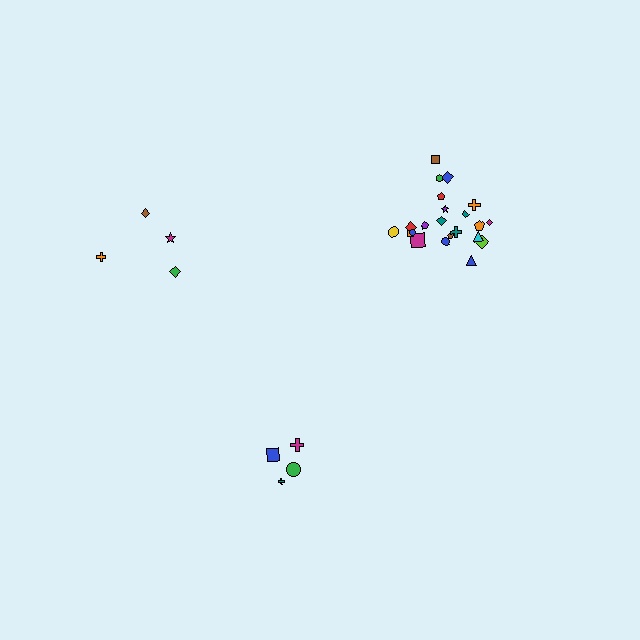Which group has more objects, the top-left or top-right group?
The top-right group.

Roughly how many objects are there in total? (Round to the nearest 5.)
Roughly 30 objects in total.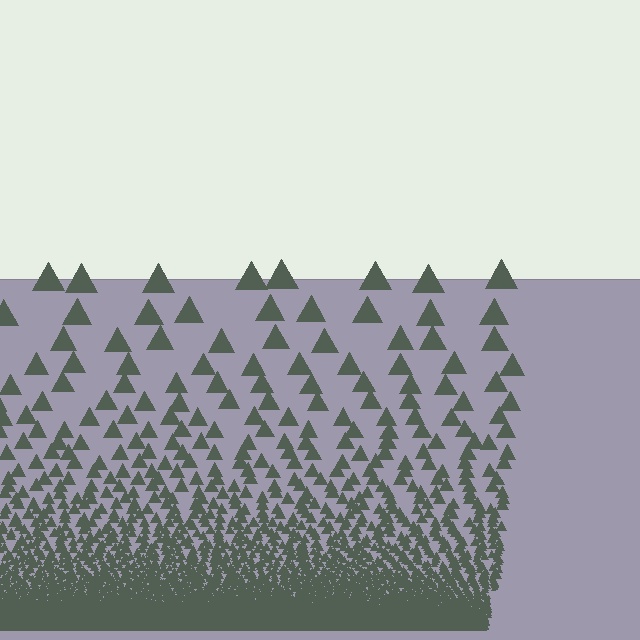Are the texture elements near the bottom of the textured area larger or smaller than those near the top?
Smaller. The gradient is inverted — elements near the bottom are smaller and denser.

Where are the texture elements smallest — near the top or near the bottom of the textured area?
Near the bottom.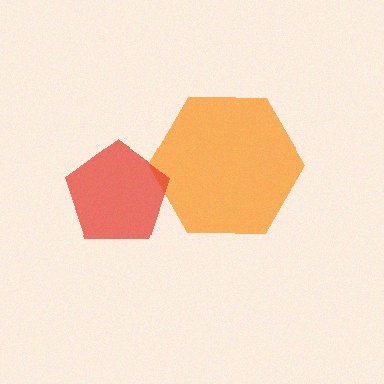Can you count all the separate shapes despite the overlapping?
Yes, there are 2 separate shapes.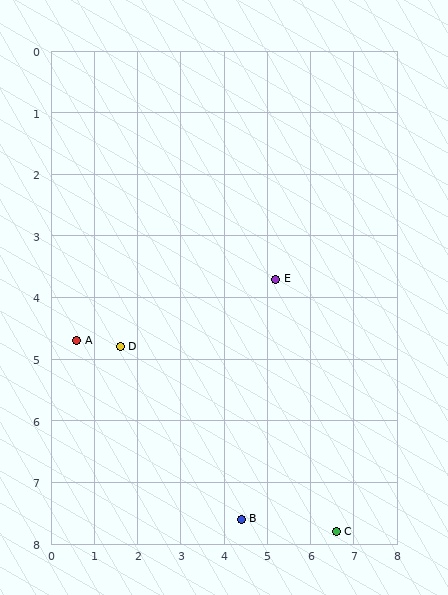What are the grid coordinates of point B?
Point B is at approximately (4.4, 7.6).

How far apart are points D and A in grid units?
Points D and A are about 1.0 grid units apart.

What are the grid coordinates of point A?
Point A is at approximately (0.6, 4.7).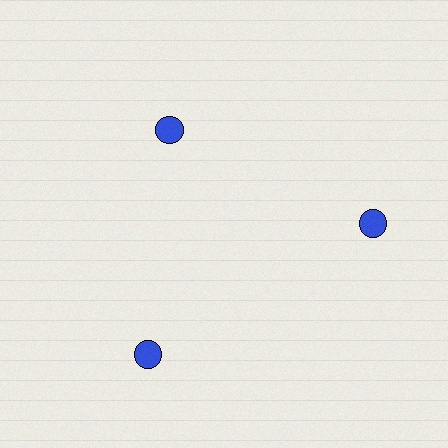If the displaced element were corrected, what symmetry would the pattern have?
It would have 3-fold rotational symmetry — the pattern would map onto itself every 120 degrees.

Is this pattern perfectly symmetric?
No. The 3 blue circles are arranged in a ring, but one element near the 11 o'clock position is pulled inward toward the center, breaking the 3-fold rotational symmetry.